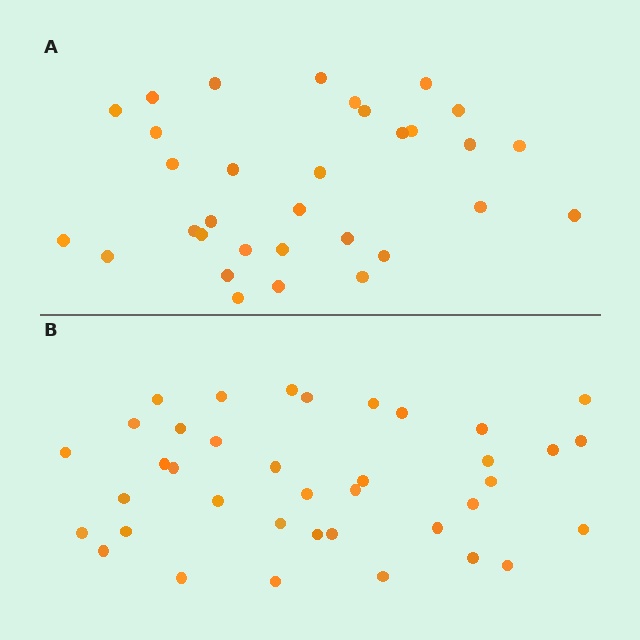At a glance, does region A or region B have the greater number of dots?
Region B (the bottom region) has more dots.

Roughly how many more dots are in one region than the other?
Region B has about 6 more dots than region A.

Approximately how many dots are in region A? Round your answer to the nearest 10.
About 30 dots. (The exact count is 32, which rounds to 30.)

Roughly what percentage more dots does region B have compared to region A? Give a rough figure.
About 20% more.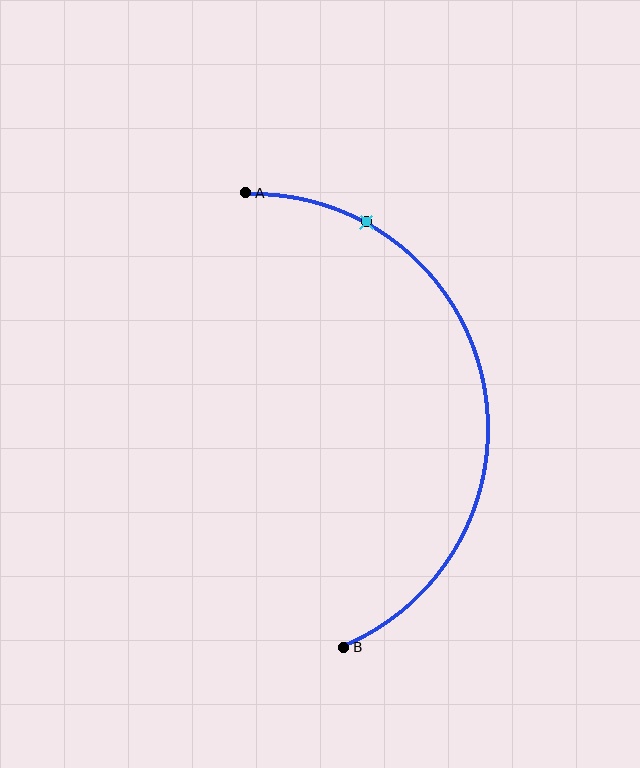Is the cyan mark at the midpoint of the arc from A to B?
No. The cyan mark lies on the arc but is closer to endpoint A. The arc midpoint would be at the point on the curve equidistant along the arc from both A and B.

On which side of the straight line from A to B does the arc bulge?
The arc bulges to the right of the straight line connecting A and B.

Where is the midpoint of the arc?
The arc midpoint is the point on the curve farthest from the straight line joining A and B. It sits to the right of that line.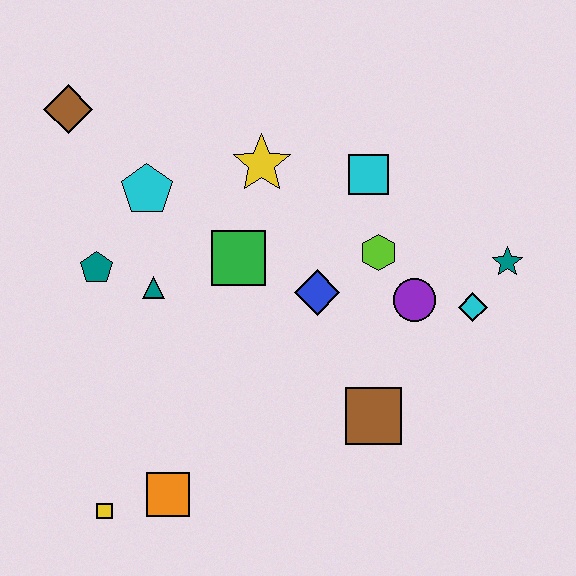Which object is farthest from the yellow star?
The yellow square is farthest from the yellow star.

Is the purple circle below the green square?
Yes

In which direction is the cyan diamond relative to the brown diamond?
The cyan diamond is to the right of the brown diamond.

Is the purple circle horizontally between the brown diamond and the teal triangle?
No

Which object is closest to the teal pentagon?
The teal triangle is closest to the teal pentagon.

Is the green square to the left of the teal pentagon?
No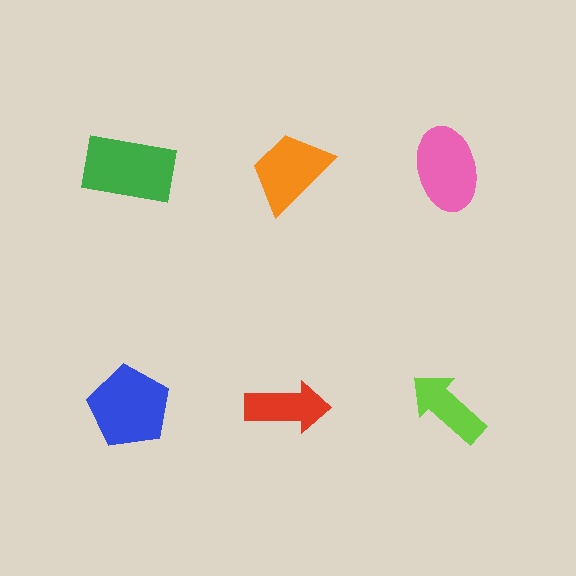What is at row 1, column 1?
A green rectangle.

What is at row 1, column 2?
An orange trapezoid.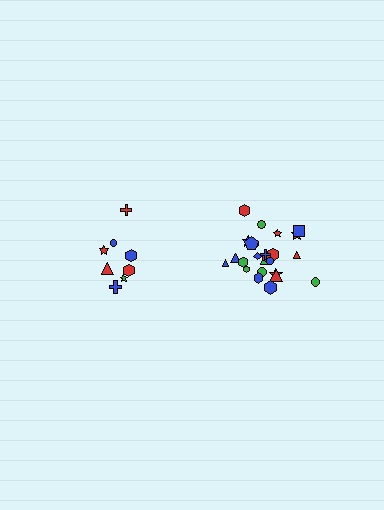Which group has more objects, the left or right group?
The right group.